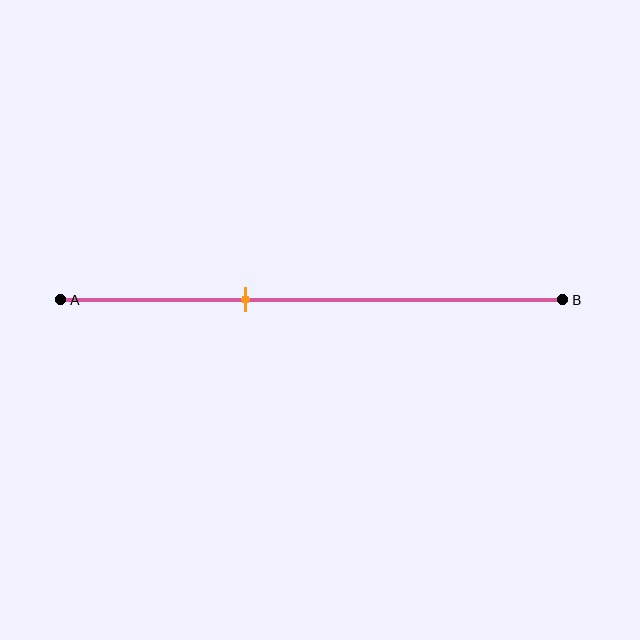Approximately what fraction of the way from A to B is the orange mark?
The orange mark is approximately 35% of the way from A to B.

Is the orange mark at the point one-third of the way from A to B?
No, the mark is at about 35% from A, not at the 33% one-third point.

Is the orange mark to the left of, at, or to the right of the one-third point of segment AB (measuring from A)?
The orange mark is to the right of the one-third point of segment AB.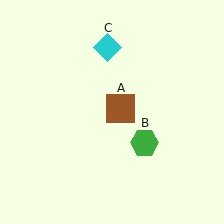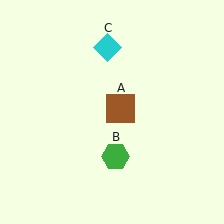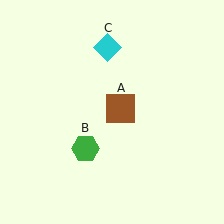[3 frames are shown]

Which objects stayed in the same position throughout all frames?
Brown square (object A) and cyan diamond (object C) remained stationary.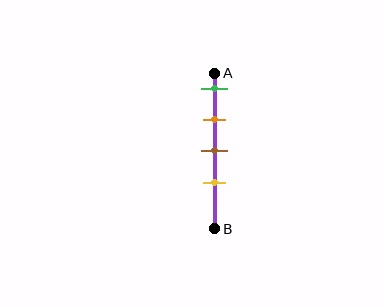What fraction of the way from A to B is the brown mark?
The brown mark is approximately 50% (0.5) of the way from A to B.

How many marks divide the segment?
There are 4 marks dividing the segment.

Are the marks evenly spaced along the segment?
Yes, the marks are approximately evenly spaced.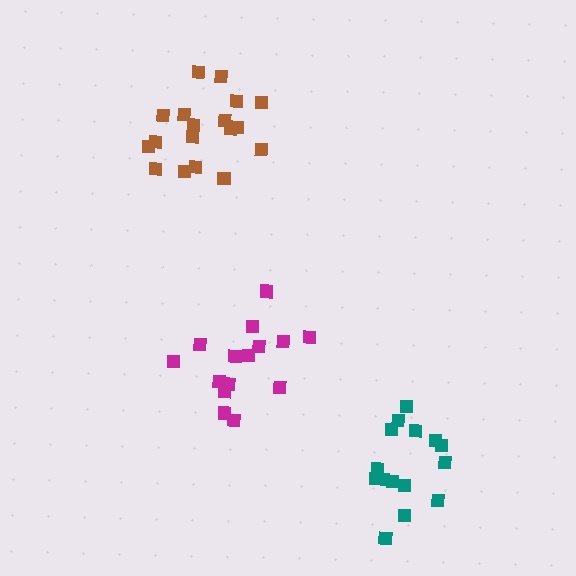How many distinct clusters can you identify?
There are 3 distinct clusters.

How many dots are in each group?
Group 1: 15 dots, Group 2: 15 dots, Group 3: 18 dots (48 total).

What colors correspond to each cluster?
The clusters are colored: magenta, teal, brown.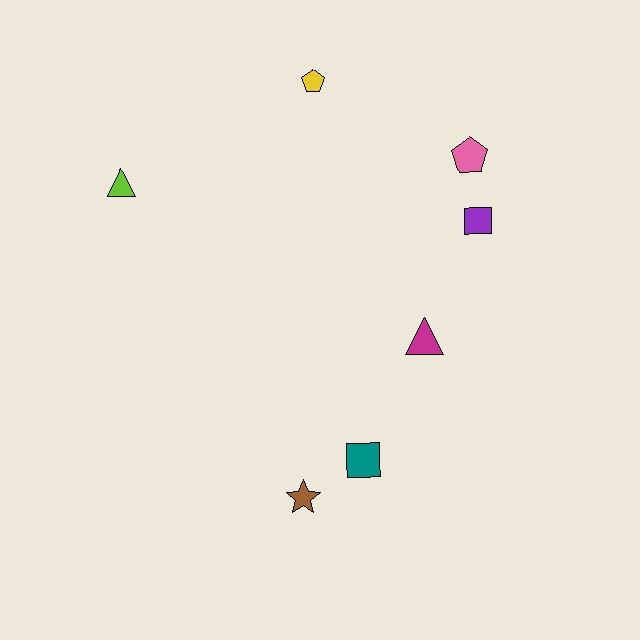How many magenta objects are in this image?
There is 1 magenta object.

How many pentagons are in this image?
There are 2 pentagons.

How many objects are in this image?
There are 7 objects.